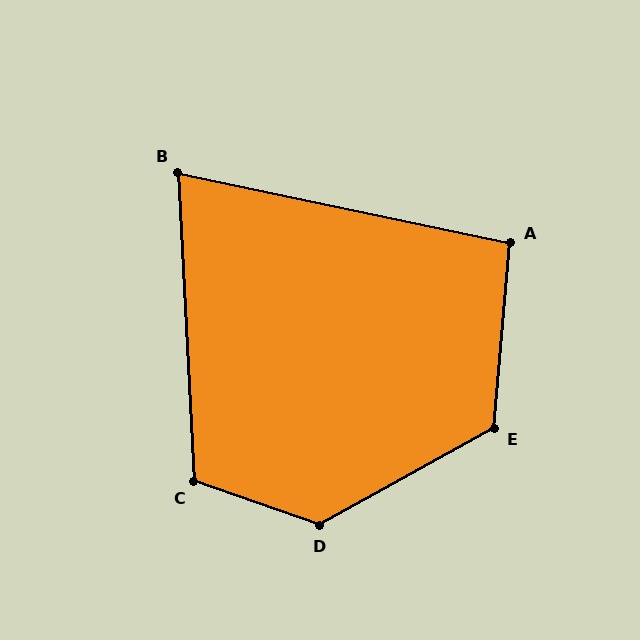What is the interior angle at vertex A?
Approximately 97 degrees (obtuse).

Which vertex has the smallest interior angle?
B, at approximately 75 degrees.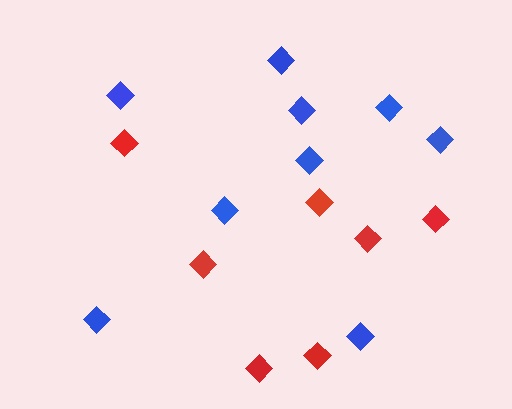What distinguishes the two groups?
There are 2 groups: one group of red diamonds (7) and one group of blue diamonds (9).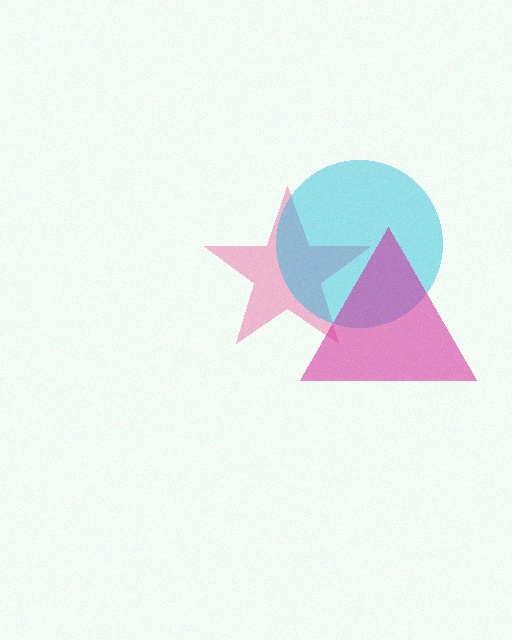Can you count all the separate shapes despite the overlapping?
Yes, there are 3 separate shapes.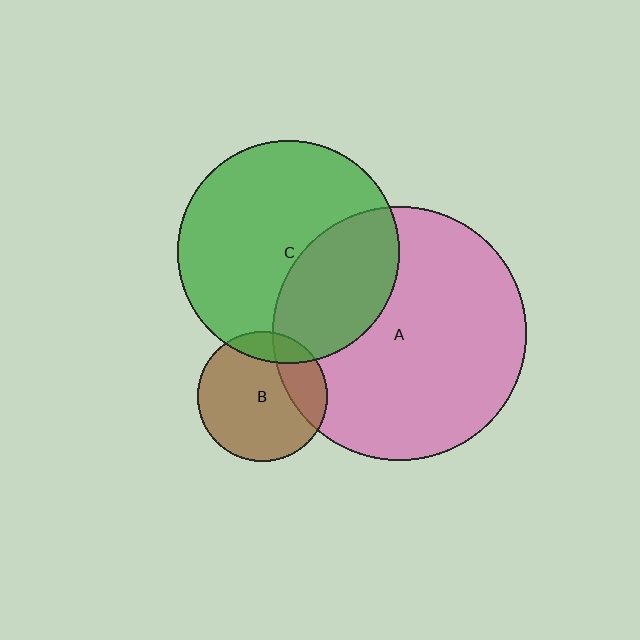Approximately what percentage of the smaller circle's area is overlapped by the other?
Approximately 15%.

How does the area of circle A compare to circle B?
Approximately 3.8 times.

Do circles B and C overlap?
Yes.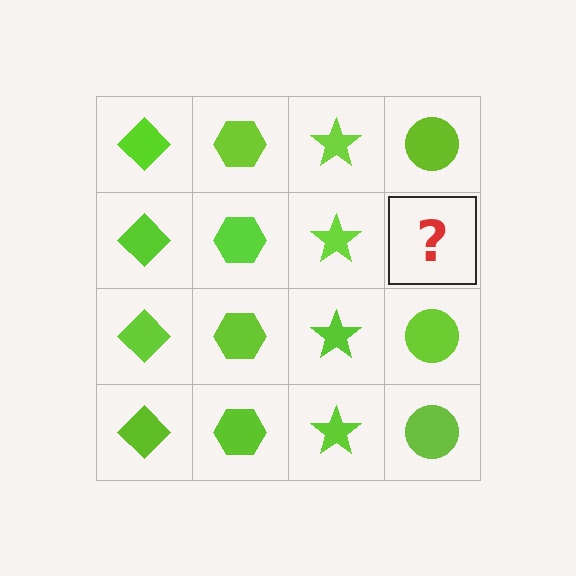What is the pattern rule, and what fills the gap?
The rule is that each column has a consistent shape. The gap should be filled with a lime circle.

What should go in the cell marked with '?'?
The missing cell should contain a lime circle.